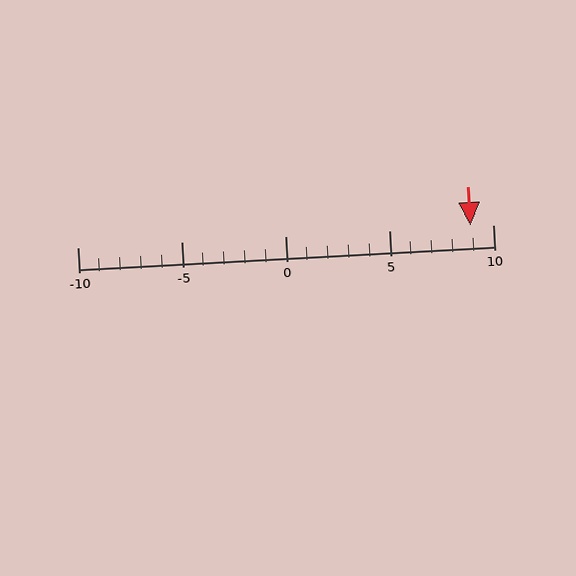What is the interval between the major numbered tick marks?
The major tick marks are spaced 5 units apart.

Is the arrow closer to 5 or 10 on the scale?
The arrow is closer to 10.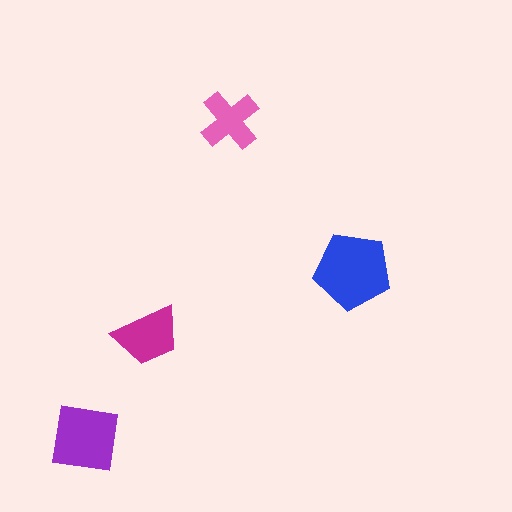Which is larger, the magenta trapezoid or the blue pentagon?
The blue pentagon.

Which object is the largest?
The blue pentagon.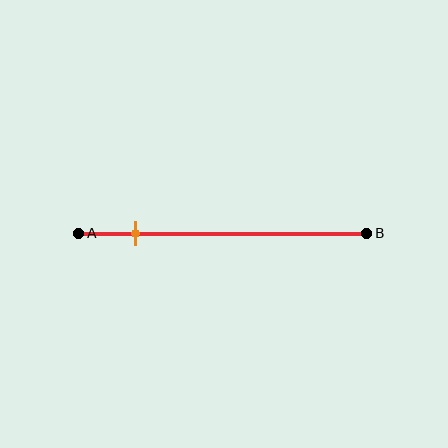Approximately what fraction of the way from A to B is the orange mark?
The orange mark is approximately 20% of the way from A to B.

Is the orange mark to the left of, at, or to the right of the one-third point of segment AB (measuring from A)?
The orange mark is to the left of the one-third point of segment AB.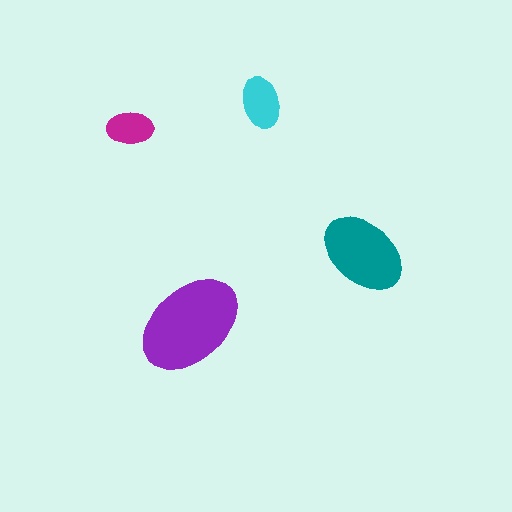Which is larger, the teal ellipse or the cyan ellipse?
The teal one.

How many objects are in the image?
There are 4 objects in the image.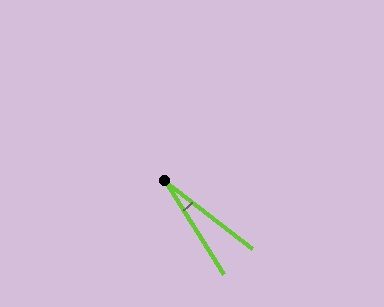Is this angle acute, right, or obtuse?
It is acute.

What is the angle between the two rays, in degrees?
Approximately 20 degrees.